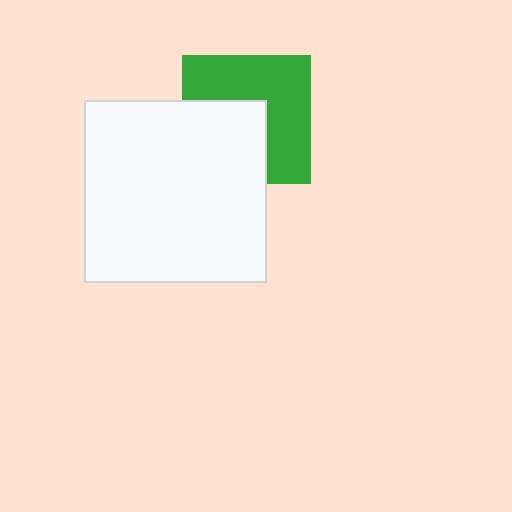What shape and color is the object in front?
The object in front is a white square.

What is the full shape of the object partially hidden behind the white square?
The partially hidden object is a green square.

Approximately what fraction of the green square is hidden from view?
Roughly 43% of the green square is hidden behind the white square.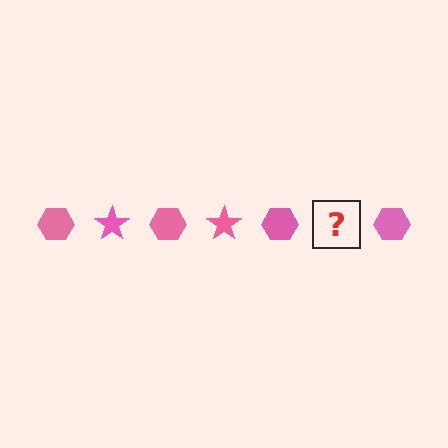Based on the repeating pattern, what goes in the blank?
The blank should be a pink star.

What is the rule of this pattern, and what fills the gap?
The rule is that the pattern cycles through hexagon, star shapes in pink. The gap should be filled with a pink star.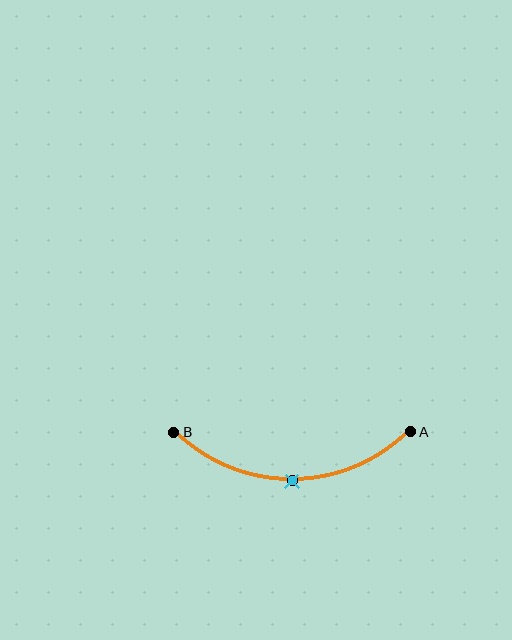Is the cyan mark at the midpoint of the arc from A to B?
Yes. The cyan mark lies on the arc at equal arc-length from both A and B — it is the arc midpoint.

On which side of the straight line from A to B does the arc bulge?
The arc bulges below the straight line connecting A and B.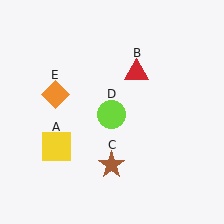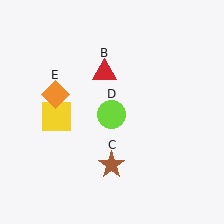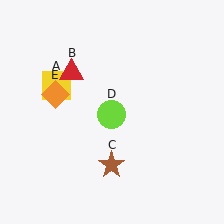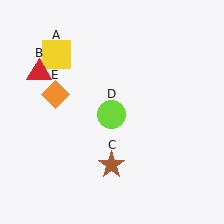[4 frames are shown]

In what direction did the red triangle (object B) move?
The red triangle (object B) moved left.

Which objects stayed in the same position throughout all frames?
Brown star (object C) and lime circle (object D) and orange diamond (object E) remained stationary.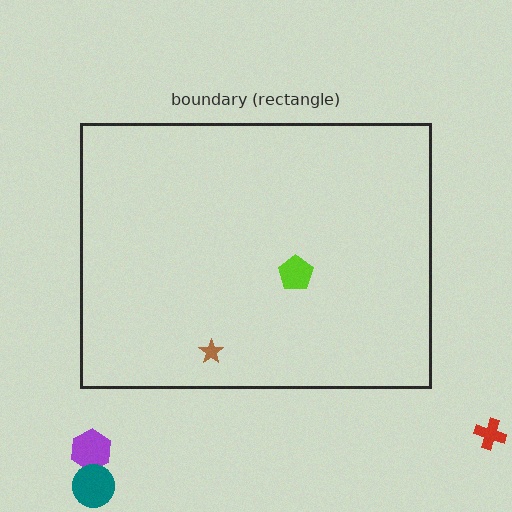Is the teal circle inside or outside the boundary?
Outside.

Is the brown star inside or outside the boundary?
Inside.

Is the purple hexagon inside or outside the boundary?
Outside.